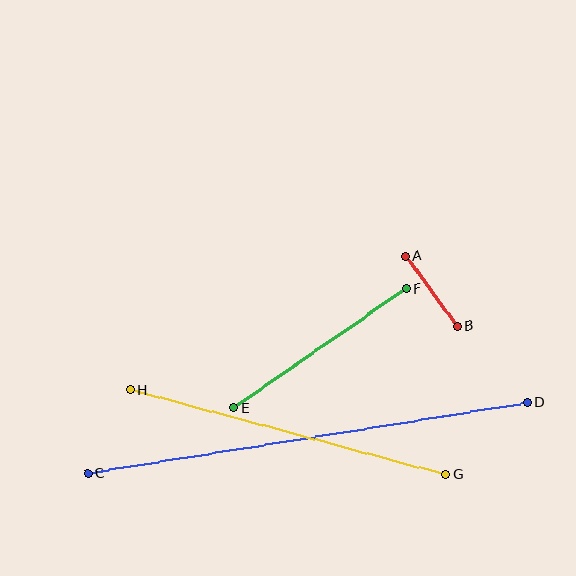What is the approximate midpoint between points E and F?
The midpoint is at approximately (320, 348) pixels.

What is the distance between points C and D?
The distance is approximately 446 pixels.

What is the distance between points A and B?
The distance is approximately 87 pixels.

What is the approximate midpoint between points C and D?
The midpoint is at approximately (308, 438) pixels.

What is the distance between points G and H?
The distance is approximately 326 pixels.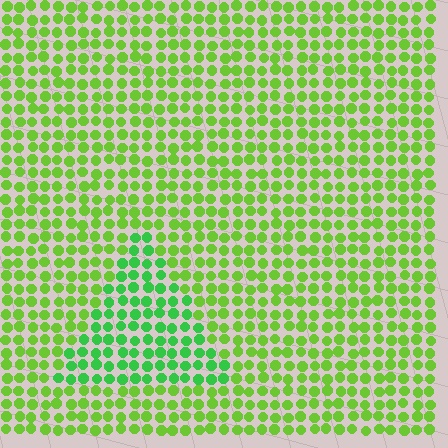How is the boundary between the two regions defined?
The boundary is defined purely by a slight shift in hue (about 31 degrees). Spacing, size, and orientation are identical on both sides.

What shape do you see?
I see a triangle.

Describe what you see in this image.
The image is filled with small lime elements in a uniform arrangement. A triangle-shaped region is visible where the elements are tinted to a slightly different hue, forming a subtle color boundary.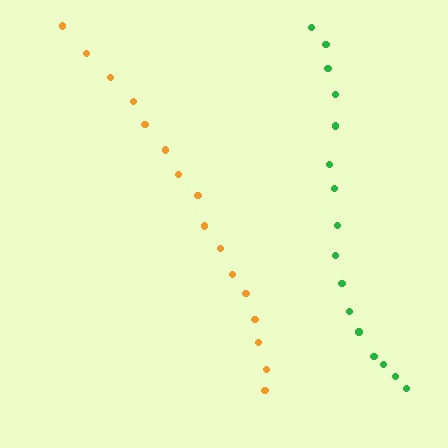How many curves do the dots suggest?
There are 2 distinct paths.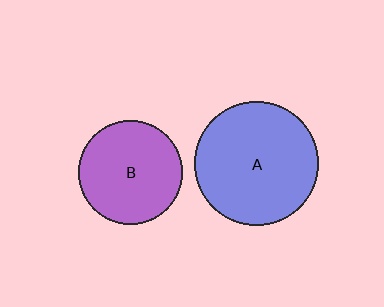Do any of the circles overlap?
No, none of the circles overlap.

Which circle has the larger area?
Circle A (blue).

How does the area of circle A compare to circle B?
Approximately 1.4 times.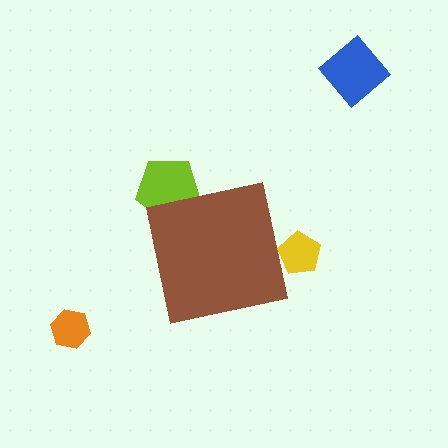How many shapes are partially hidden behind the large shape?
2 shapes are partially hidden.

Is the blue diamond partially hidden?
No, the blue diamond is fully visible.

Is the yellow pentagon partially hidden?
Yes, the yellow pentagon is partially hidden behind the brown square.